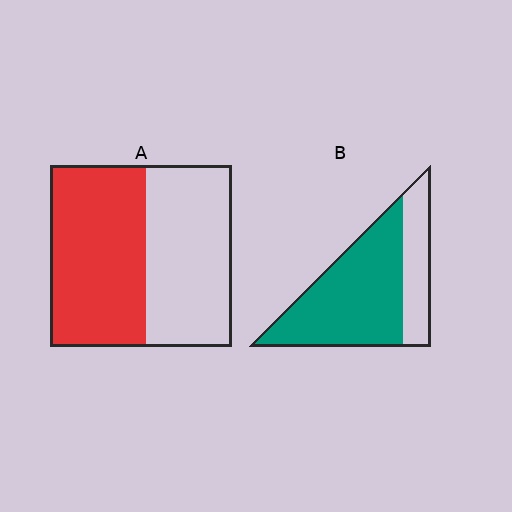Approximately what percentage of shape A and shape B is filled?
A is approximately 55% and B is approximately 70%.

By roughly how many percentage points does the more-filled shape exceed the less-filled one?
By roughly 20 percentage points (B over A).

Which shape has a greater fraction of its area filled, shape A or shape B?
Shape B.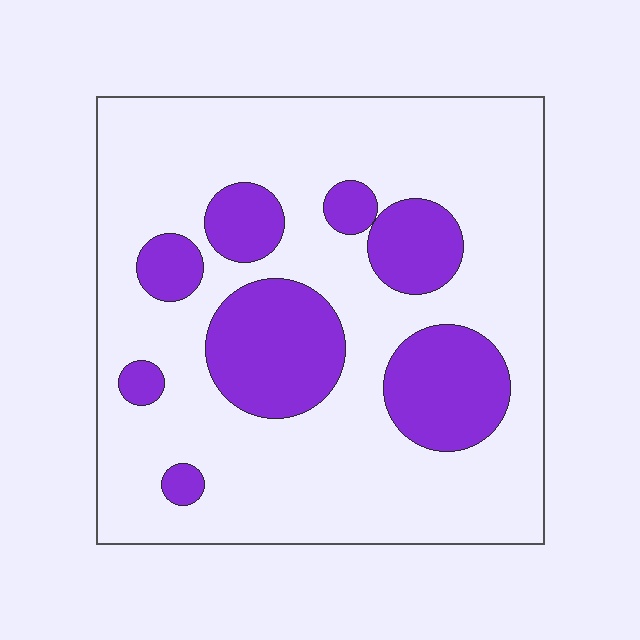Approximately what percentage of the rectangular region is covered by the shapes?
Approximately 25%.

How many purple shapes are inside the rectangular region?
8.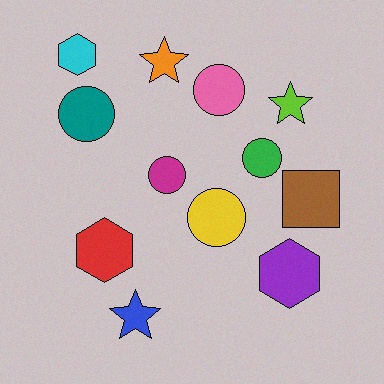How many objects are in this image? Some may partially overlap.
There are 12 objects.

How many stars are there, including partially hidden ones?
There are 3 stars.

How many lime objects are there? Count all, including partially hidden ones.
There is 1 lime object.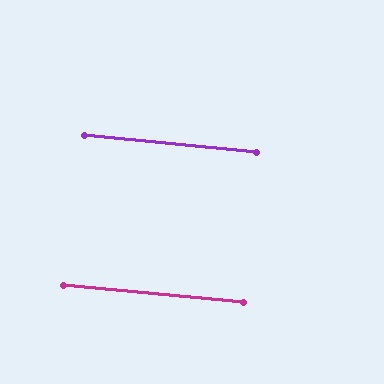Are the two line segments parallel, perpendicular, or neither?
Parallel — their directions differ by only 0.5°.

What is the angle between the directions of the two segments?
Approximately 0 degrees.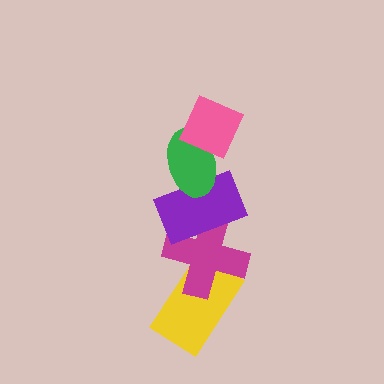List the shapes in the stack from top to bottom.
From top to bottom: the pink diamond, the green ellipse, the purple rectangle, the magenta cross, the yellow rectangle.